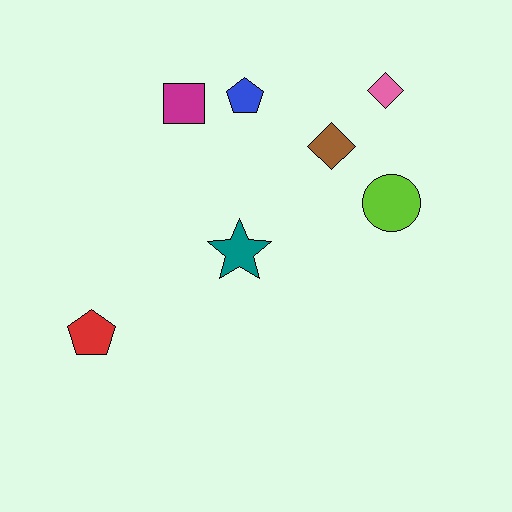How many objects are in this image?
There are 7 objects.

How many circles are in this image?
There is 1 circle.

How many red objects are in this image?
There is 1 red object.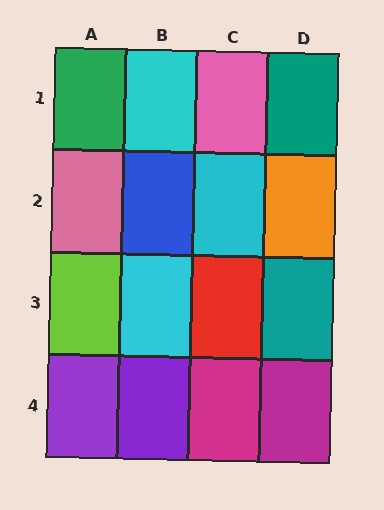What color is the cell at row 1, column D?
Teal.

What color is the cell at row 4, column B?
Purple.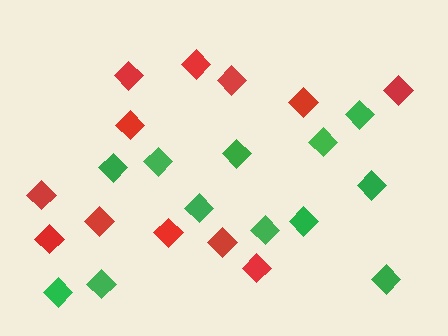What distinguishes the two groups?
There are 2 groups: one group of red diamonds (12) and one group of green diamonds (12).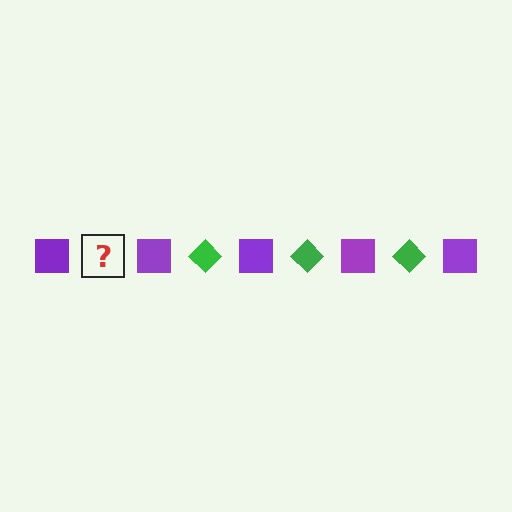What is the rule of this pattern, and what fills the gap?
The rule is that the pattern alternates between purple square and green diamond. The gap should be filled with a green diamond.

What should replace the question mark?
The question mark should be replaced with a green diamond.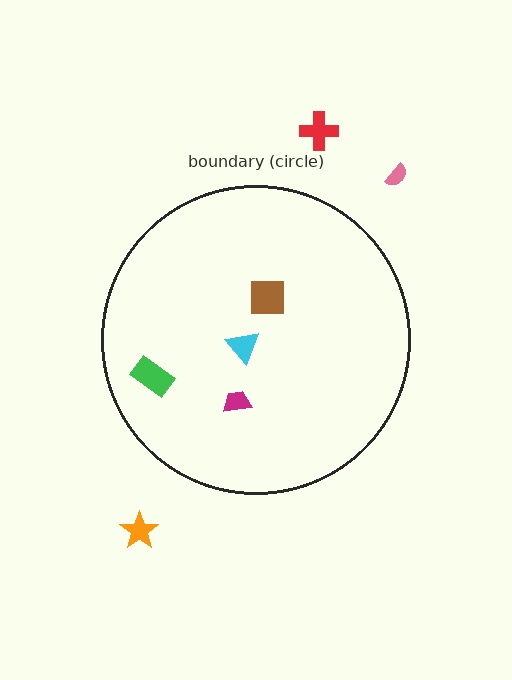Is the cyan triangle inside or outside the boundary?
Inside.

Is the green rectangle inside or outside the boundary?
Inside.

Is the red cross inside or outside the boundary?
Outside.